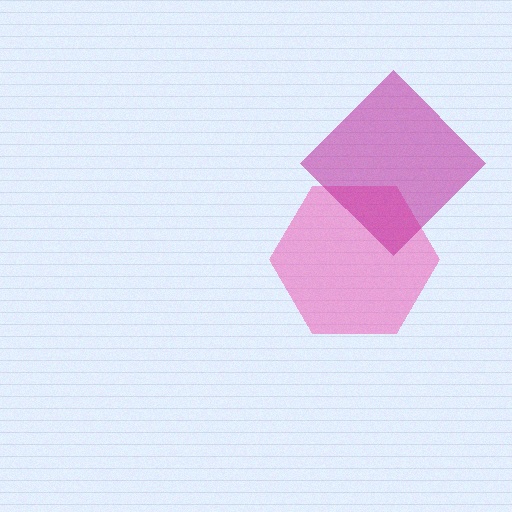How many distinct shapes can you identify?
There are 2 distinct shapes: a pink hexagon, a magenta diamond.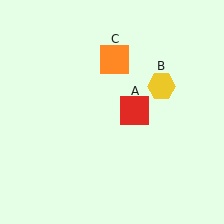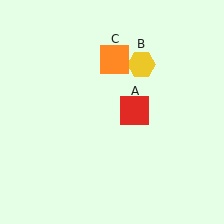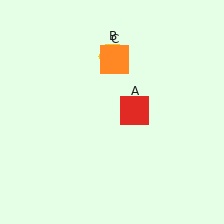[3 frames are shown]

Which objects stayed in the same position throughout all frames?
Red square (object A) and orange square (object C) remained stationary.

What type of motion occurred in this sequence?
The yellow hexagon (object B) rotated counterclockwise around the center of the scene.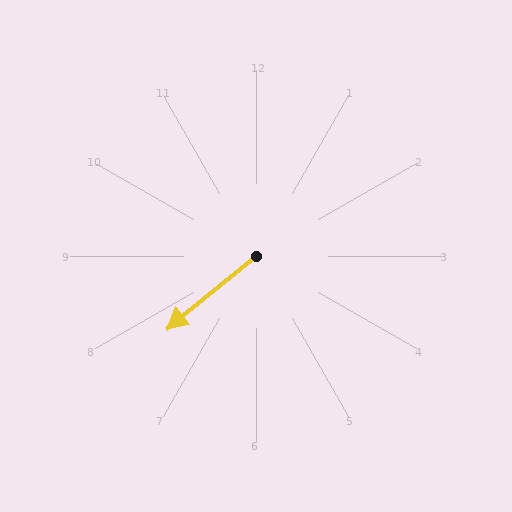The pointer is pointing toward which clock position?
Roughly 8 o'clock.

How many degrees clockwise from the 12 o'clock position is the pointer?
Approximately 231 degrees.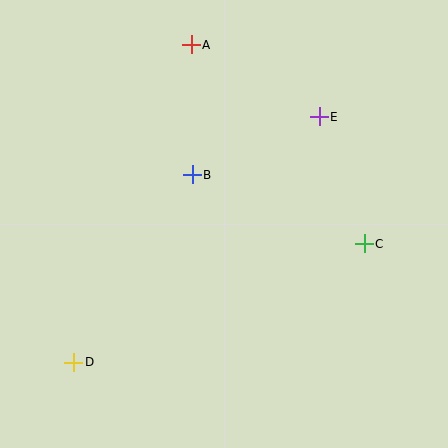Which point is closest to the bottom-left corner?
Point D is closest to the bottom-left corner.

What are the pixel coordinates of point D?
Point D is at (74, 362).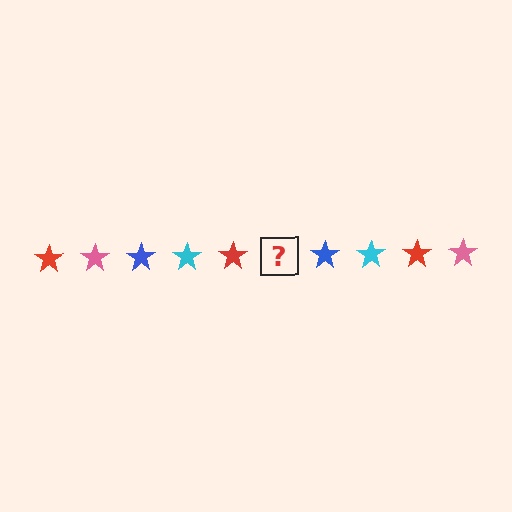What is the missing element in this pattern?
The missing element is a pink star.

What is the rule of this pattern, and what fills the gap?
The rule is that the pattern cycles through red, pink, blue, cyan stars. The gap should be filled with a pink star.